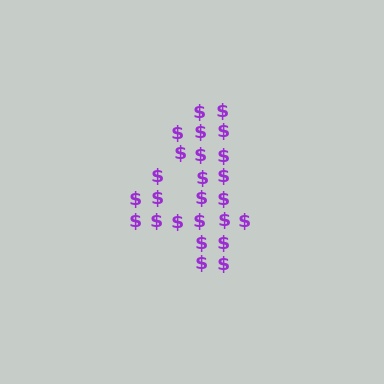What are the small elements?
The small elements are dollar signs.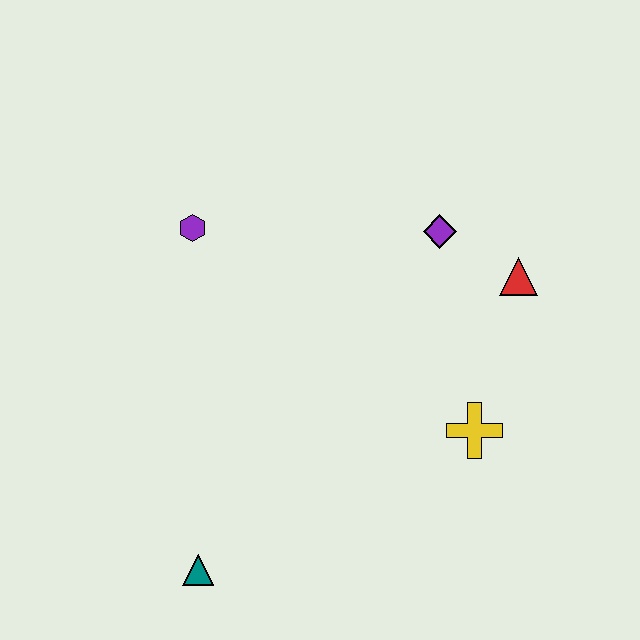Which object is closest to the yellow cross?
The red triangle is closest to the yellow cross.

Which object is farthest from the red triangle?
The teal triangle is farthest from the red triangle.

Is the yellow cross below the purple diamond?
Yes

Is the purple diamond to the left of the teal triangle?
No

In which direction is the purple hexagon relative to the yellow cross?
The purple hexagon is to the left of the yellow cross.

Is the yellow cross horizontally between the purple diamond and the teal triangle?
No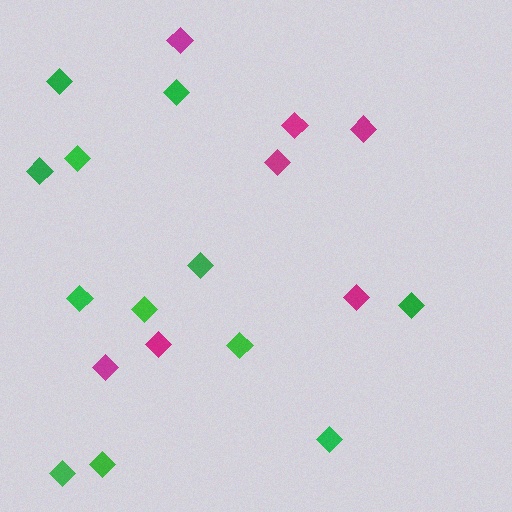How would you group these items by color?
There are 2 groups: one group of magenta diamonds (7) and one group of green diamonds (12).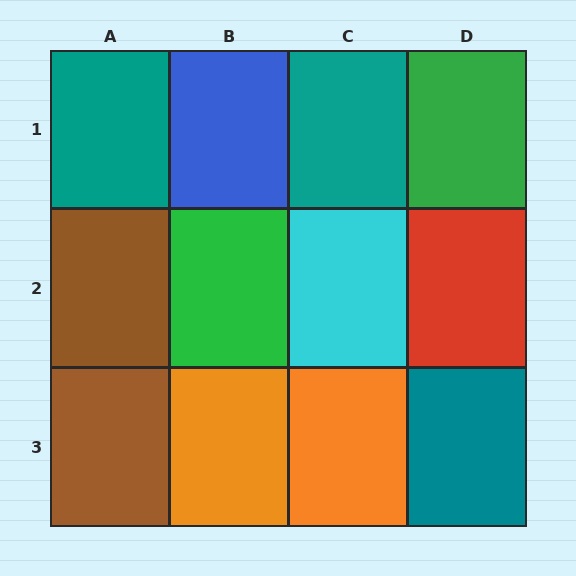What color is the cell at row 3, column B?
Orange.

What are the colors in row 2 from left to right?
Brown, green, cyan, red.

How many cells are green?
2 cells are green.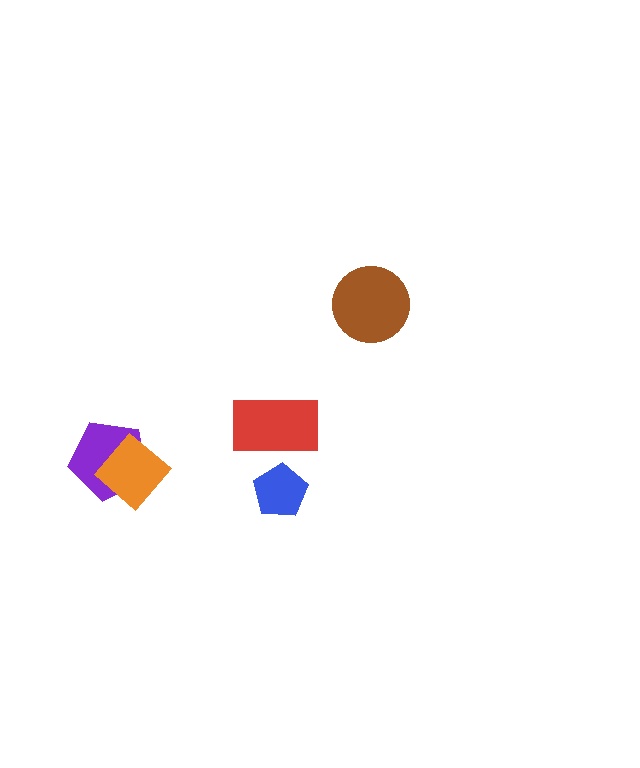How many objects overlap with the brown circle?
0 objects overlap with the brown circle.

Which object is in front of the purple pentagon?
The orange diamond is in front of the purple pentagon.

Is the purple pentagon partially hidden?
Yes, it is partially covered by another shape.